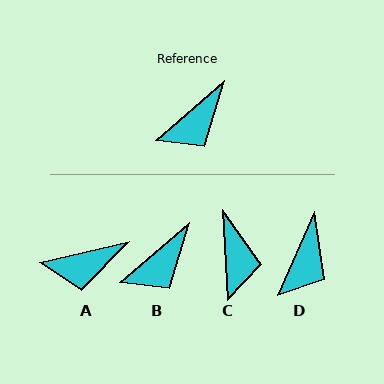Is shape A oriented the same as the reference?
No, it is off by about 27 degrees.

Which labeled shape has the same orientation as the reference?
B.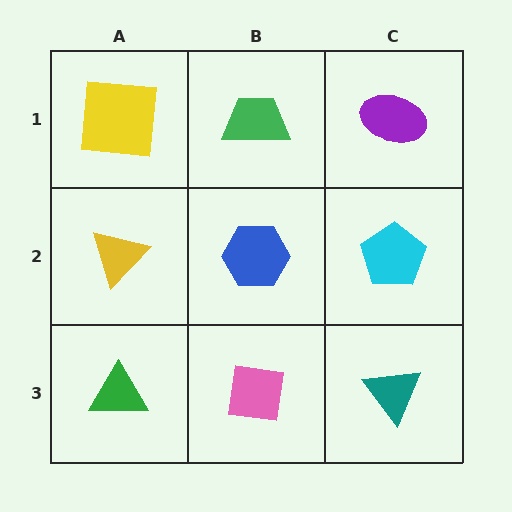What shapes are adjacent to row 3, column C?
A cyan pentagon (row 2, column C), a pink square (row 3, column B).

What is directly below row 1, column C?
A cyan pentagon.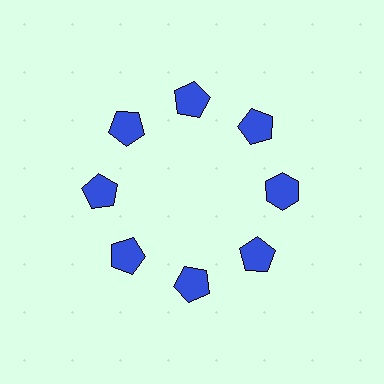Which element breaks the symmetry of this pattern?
The blue hexagon at roughly the 3 o'clock position breaks the symmetry. All other shapes are blue pentagons.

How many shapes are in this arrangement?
There are 8 shapes arranged in a ring pattern.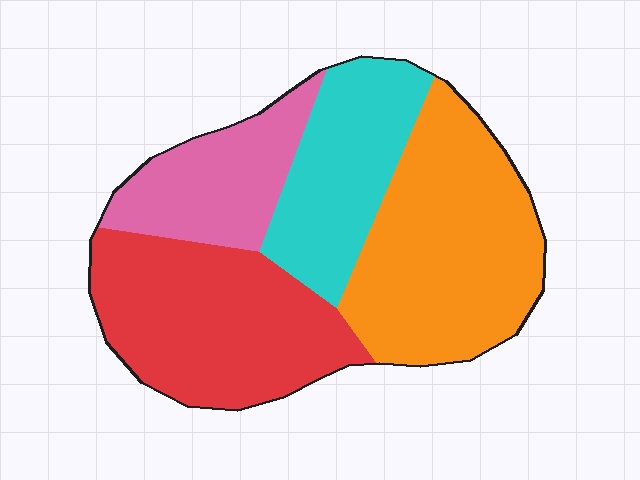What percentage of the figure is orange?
Orange covers 33% of the figure.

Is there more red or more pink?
Red.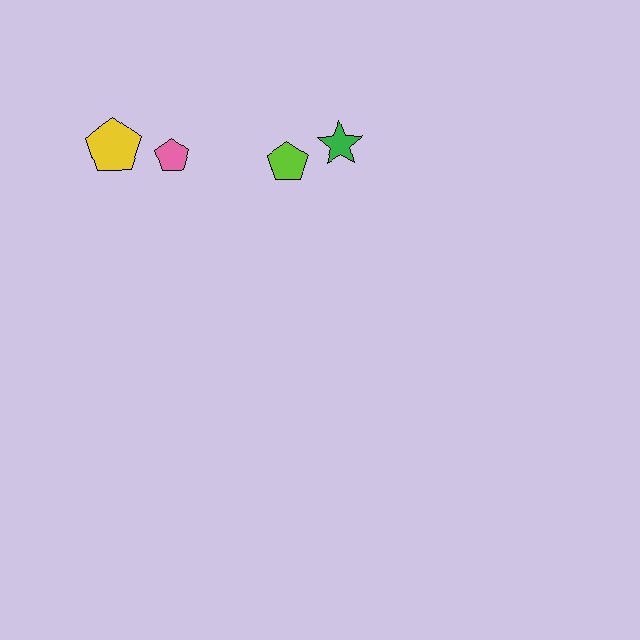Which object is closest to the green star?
The lime pentagon is closest to the green star.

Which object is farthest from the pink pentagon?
The green star is farthest from the pink pentagon.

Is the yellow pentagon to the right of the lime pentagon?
No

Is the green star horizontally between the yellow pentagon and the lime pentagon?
No